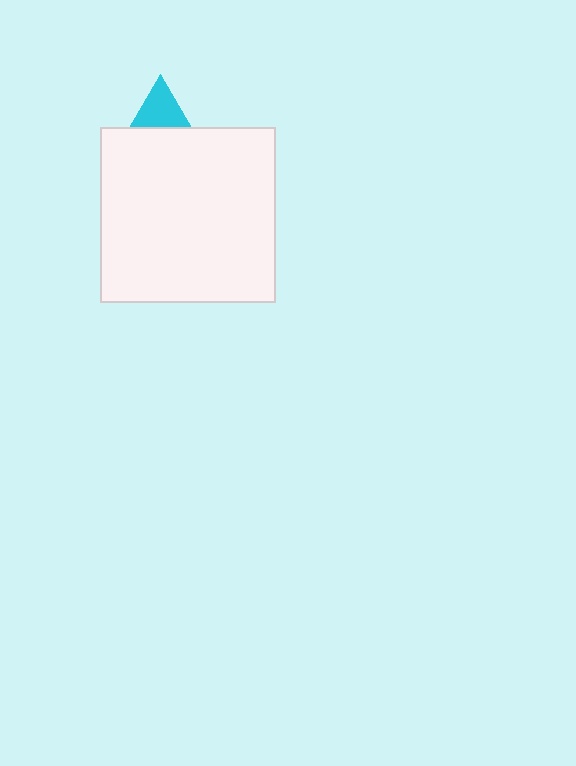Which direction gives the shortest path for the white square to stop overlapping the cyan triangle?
Moving down gives the shortest separation.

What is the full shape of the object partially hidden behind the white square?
The partially hidden object is a cyan triangle.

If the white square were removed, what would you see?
You would see the complete cyan triangle.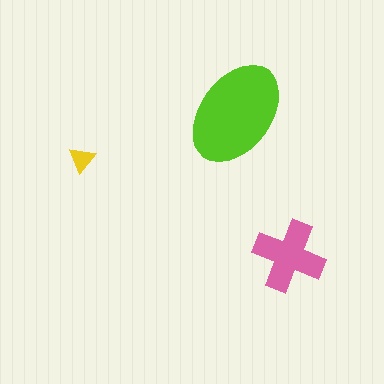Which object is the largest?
The lime ellipse.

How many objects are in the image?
There are 3 objects in the image.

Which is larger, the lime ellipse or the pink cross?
The lime ellipse.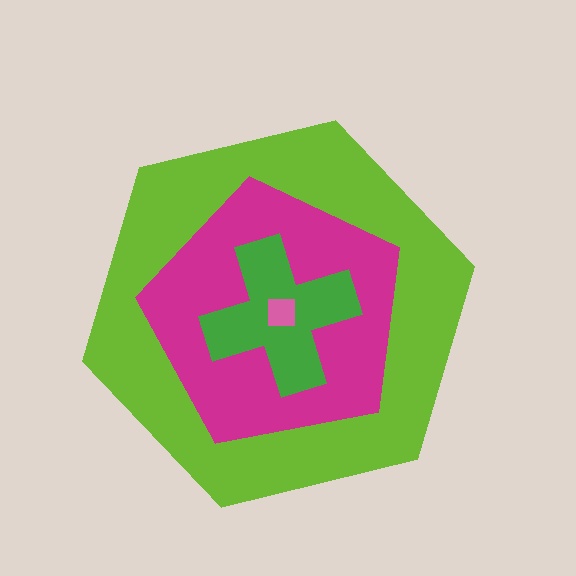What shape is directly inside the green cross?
The pink square.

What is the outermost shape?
The lime hexagon.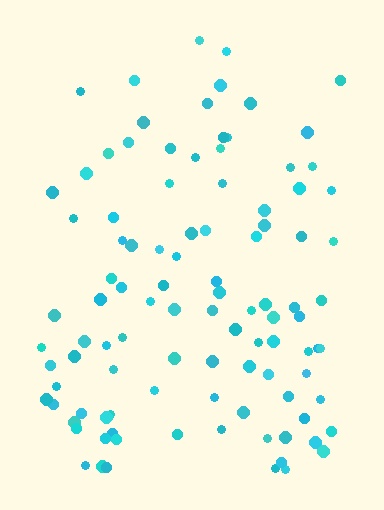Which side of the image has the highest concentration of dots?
The bottom.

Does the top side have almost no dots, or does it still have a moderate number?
Still a moderate number, just noticeably fewer than the bottom.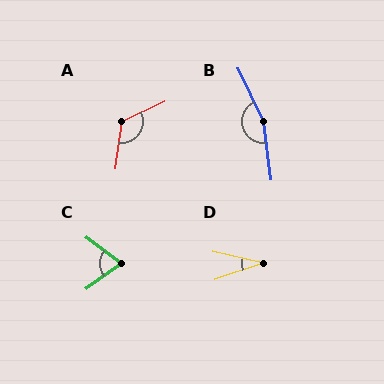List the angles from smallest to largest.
D (31°), C (73°), A (123°), B (161°).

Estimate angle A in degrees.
Approximately 123 degrees.